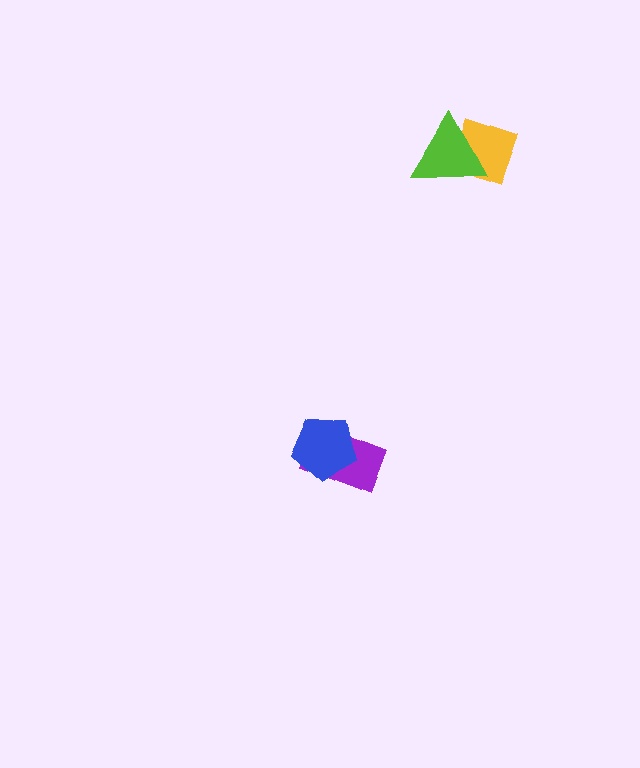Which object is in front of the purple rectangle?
The blue pentagon is in front of the purple rectangle.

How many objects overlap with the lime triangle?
1 object overlaps with the lime triangle.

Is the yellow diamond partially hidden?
Yes, it is partially covered by another shape.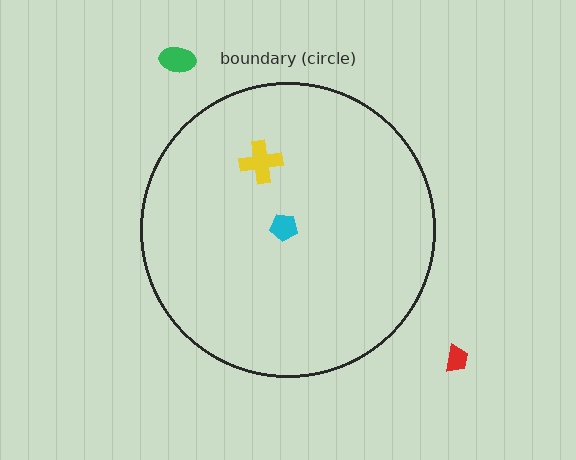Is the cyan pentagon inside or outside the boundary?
Inside.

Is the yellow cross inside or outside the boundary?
Inside.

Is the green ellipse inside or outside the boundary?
Outside.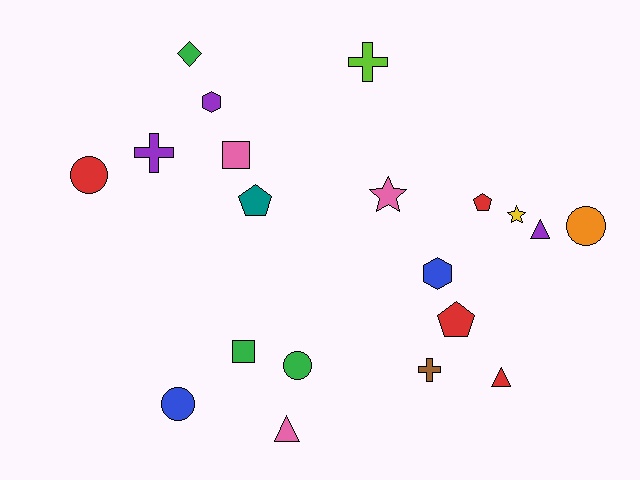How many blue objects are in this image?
There are 2 blue objects.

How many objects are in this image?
There are 20 objects.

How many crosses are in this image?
There are 3 crosses.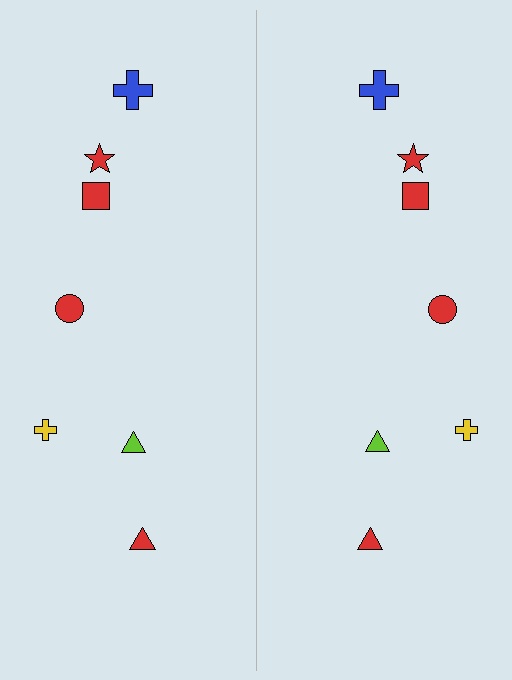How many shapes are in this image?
There are 14 shapes in this image.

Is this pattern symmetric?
Yes, this pattern has bilateral (reflection) symmetry.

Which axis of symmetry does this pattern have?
The pattern has a vertical axis of symmetry running through the center of the image.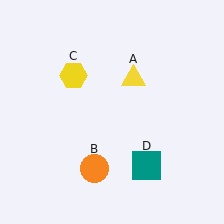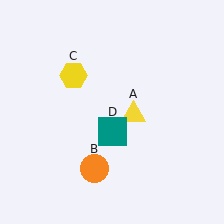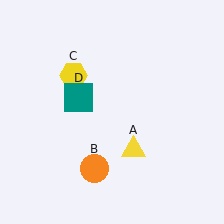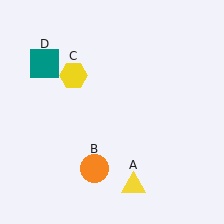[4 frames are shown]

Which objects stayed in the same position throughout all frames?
Orange circle (object B) and yellow hexagon (object C) remained stationary.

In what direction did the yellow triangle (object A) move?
The yellow triangle (object A) moved down.